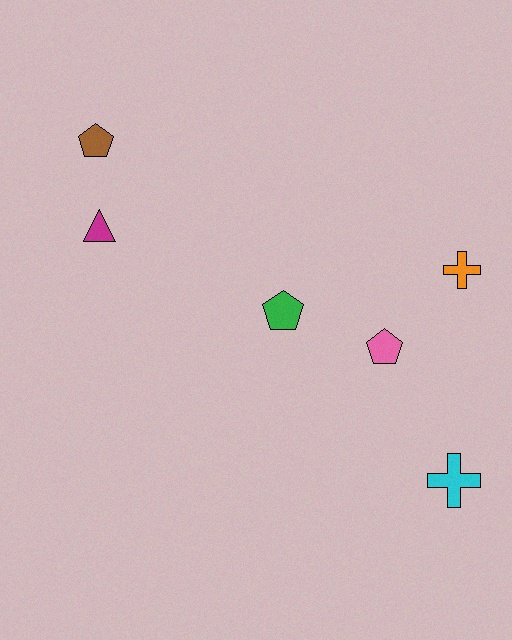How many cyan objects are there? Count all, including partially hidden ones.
There is 1 cyan object.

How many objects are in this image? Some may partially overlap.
There are 6 objects.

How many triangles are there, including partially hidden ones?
There is 1 triangle.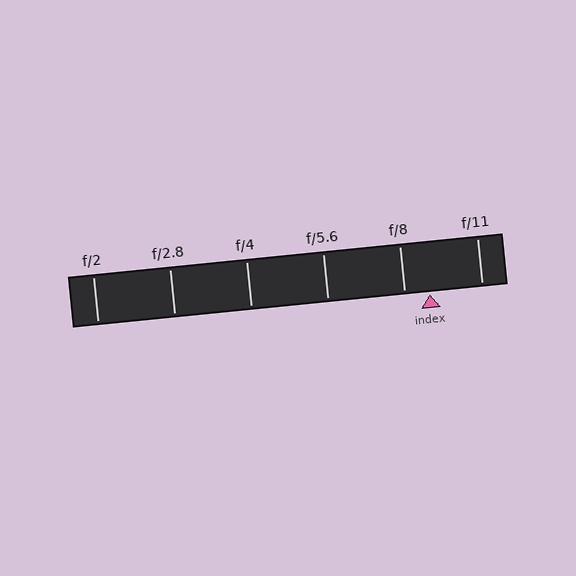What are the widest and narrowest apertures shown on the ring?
The widest aperture shown is f/2 and the narrowest is f/11.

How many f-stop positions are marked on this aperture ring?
There are 6 f-stop positions marked.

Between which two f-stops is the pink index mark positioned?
The index mark is between f/8 and f/11.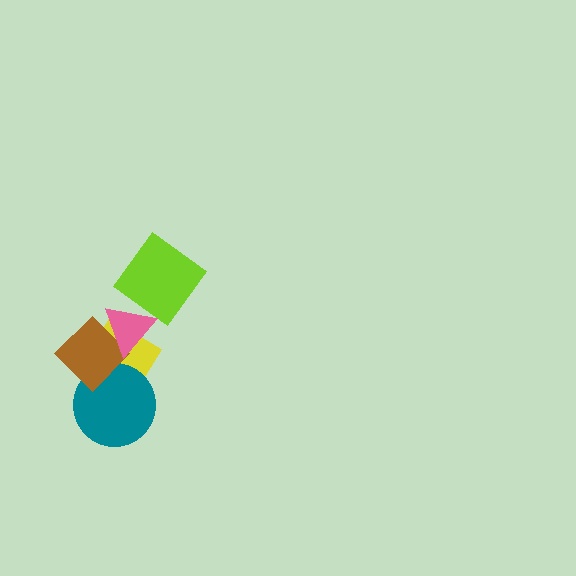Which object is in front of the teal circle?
The brown diamond is in front of the teal circle.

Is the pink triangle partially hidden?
No, no other shape covers it.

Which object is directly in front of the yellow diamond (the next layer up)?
The teal circle is directly in front of the yellow diamond.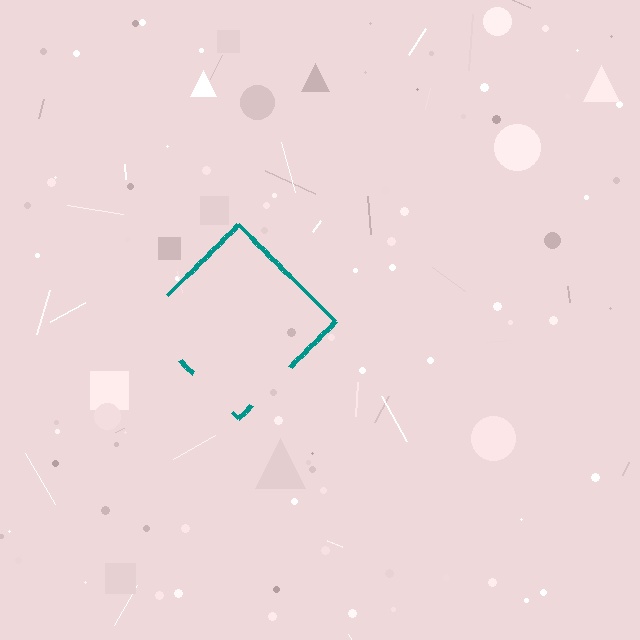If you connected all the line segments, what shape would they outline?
They would outline a diamond.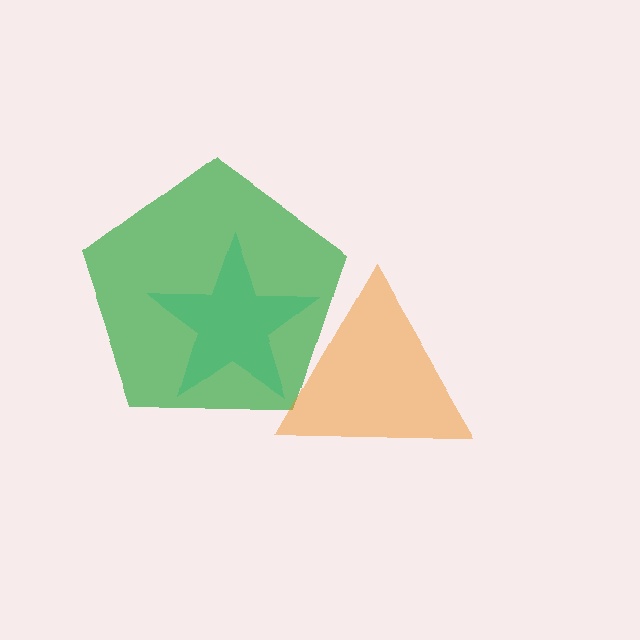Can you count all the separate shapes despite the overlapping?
Yes, there are 3 separate shapes.